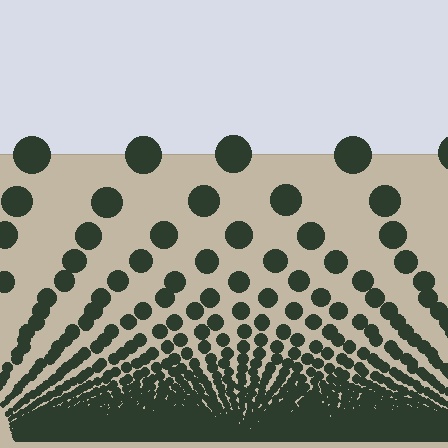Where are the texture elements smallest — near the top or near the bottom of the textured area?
Near the bottom.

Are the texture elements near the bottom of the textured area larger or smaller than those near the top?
Smaller. The gradient is inverted — elements near the bottom are smaller and denser.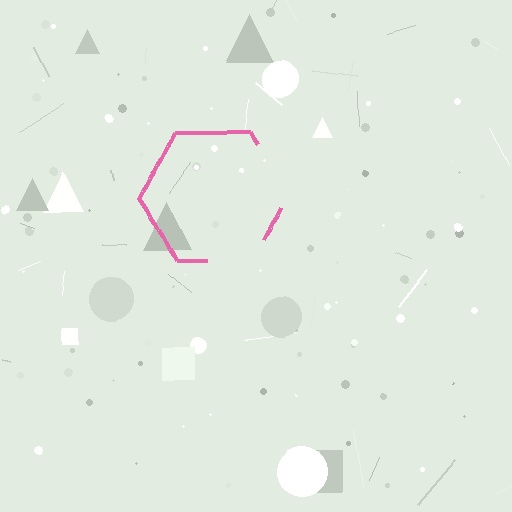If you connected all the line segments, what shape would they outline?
They would outline a hexagon.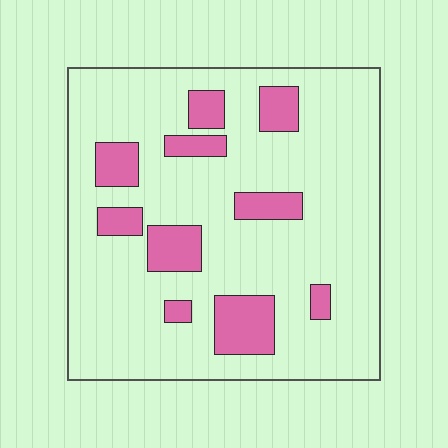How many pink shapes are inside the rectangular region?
10.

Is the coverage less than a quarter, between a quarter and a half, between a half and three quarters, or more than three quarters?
Less than a quarter.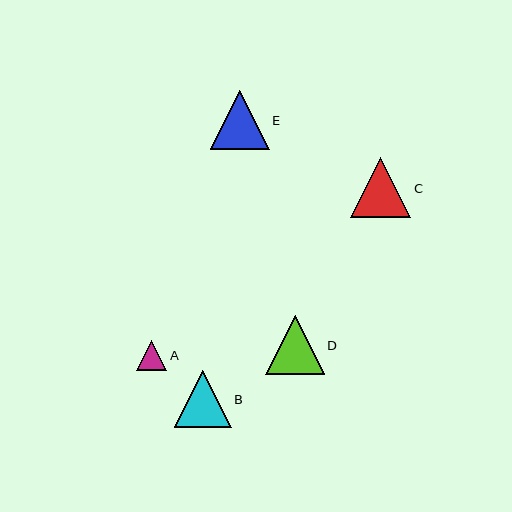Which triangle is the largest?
Triangle C is the largest with a size of approximately 60 pixels.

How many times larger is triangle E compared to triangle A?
Triangle E is approximately 2.0 times the size of triangle A.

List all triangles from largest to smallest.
From largest to smallest: C, E, D, B, A.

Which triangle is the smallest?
Triangle A is the smallest with a size of approximately 30 pixels.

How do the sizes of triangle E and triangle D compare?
Triangle E and triangle D are approximately the same size.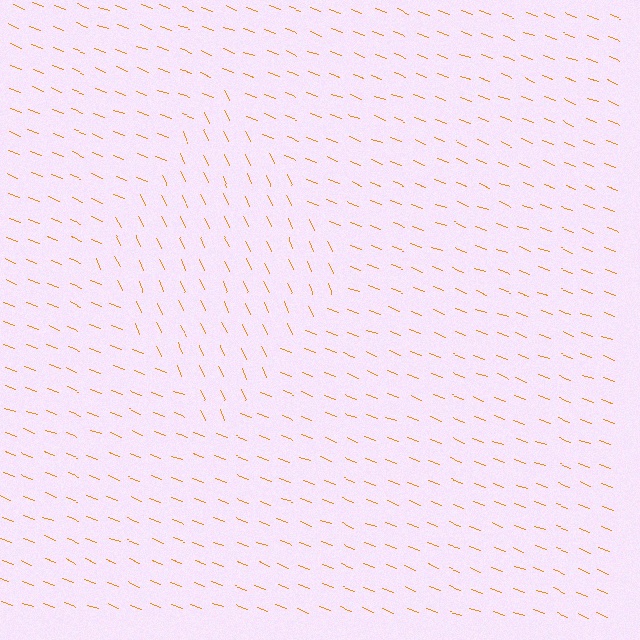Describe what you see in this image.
The image is filled with small orange line segments. A diamond region in the image has lines oriented differently from the surrounding lines, creating a visible texture boundary.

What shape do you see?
I see a diamond.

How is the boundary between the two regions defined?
The boundary is defined purely by a change in line orientation (approximately 45 degrees difference). All lines are the same color and thickness.